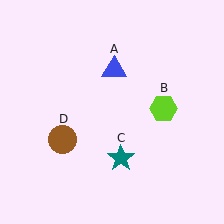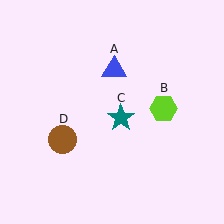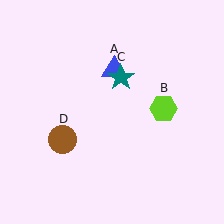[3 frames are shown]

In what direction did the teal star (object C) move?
The teal star (object C) moved up.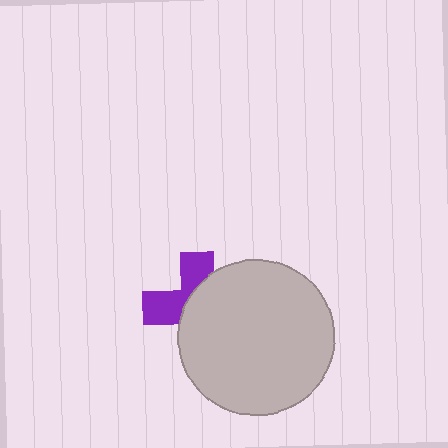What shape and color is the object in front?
The object in front is a light gray circle.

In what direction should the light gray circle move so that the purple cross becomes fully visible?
The light gray circle should move right. That is the shortest direction to clear the overlap and leave the purple cross fully visible.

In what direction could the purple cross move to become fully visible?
The purple cross could move left. That would shift it out from behind the light gray circle entirely.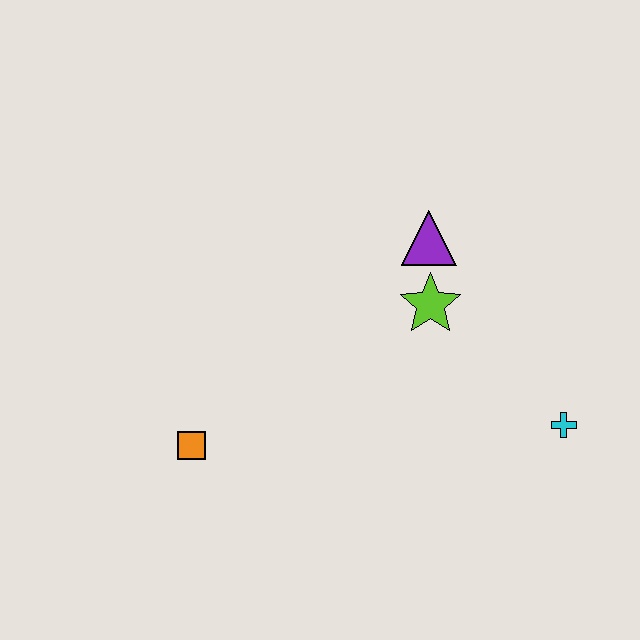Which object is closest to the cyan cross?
The lime star is closest to the cyan cross.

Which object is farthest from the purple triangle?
The orange square is farthest from the purple triangle.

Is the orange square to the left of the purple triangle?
Yes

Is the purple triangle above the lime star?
Yes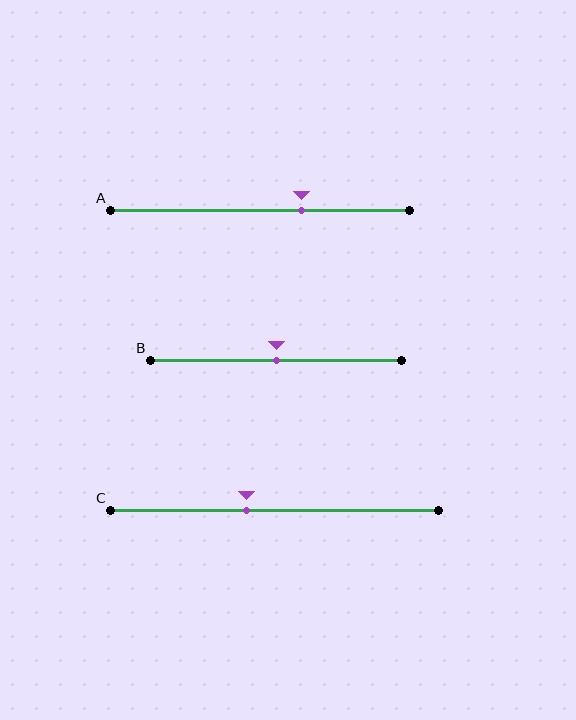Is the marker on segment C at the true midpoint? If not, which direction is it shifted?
No, the marker on segment C is shifted to the left by about 9% of the segment length.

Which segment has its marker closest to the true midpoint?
Segment B has its marker closest to the true midpoint.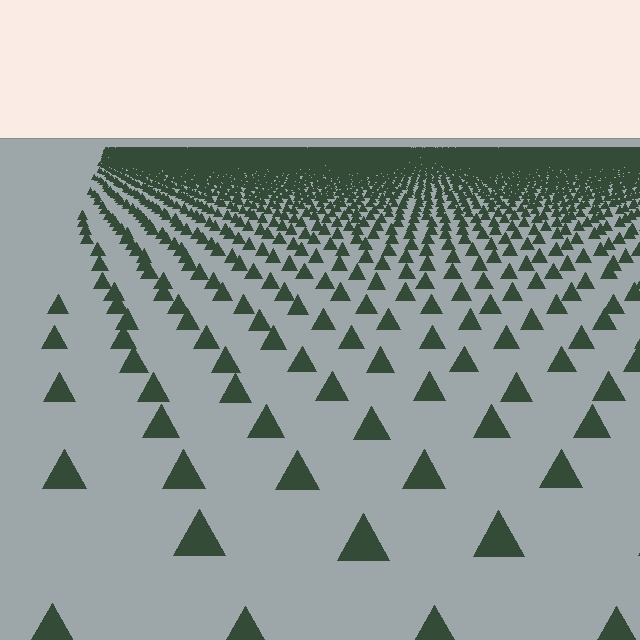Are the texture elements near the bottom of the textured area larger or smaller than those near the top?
Larger. Near the bottom, elements are closer to the viewer and appear at a bigger on-screen size.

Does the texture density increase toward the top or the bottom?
Density increases toward the top.